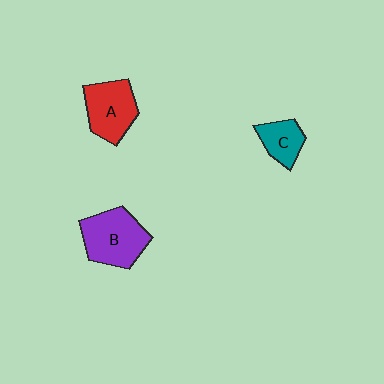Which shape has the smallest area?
Shape C (teal).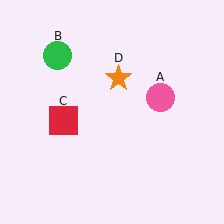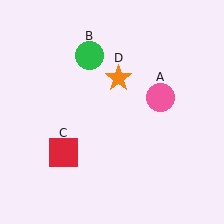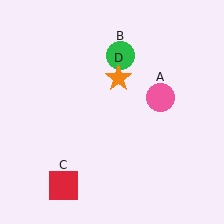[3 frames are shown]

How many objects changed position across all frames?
2 objects changed position: green circle (object B), red square (object C).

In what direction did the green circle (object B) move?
The green circle (object B) moved right.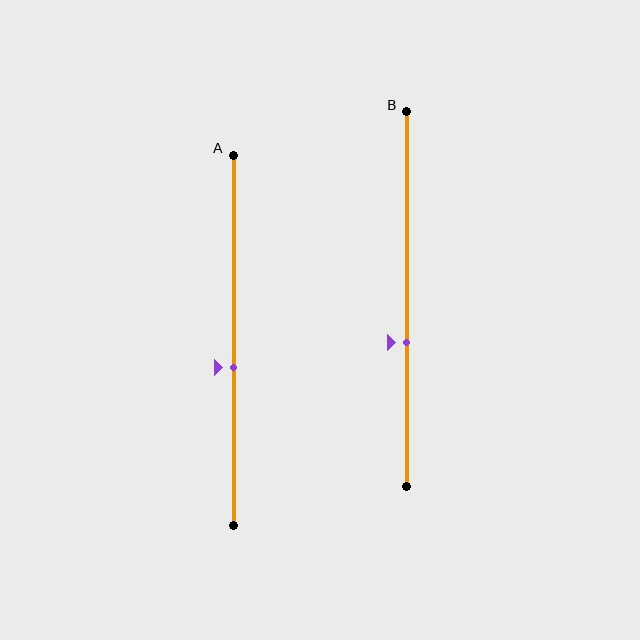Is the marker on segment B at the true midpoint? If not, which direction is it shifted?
No, the marker on segment B is shifted downward by about 12% of the segment length.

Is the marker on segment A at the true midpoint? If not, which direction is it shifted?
No, the marker on segment A is shifted downward by about 7% of the segment length.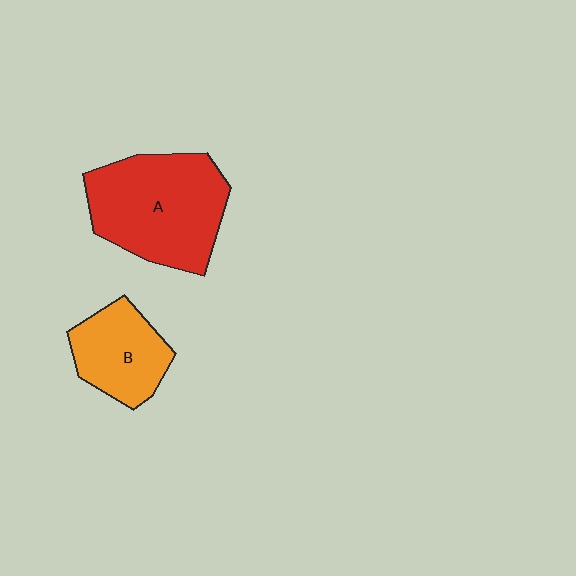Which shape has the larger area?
Shape A (red).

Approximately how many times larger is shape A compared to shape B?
Approximately 1.8 times.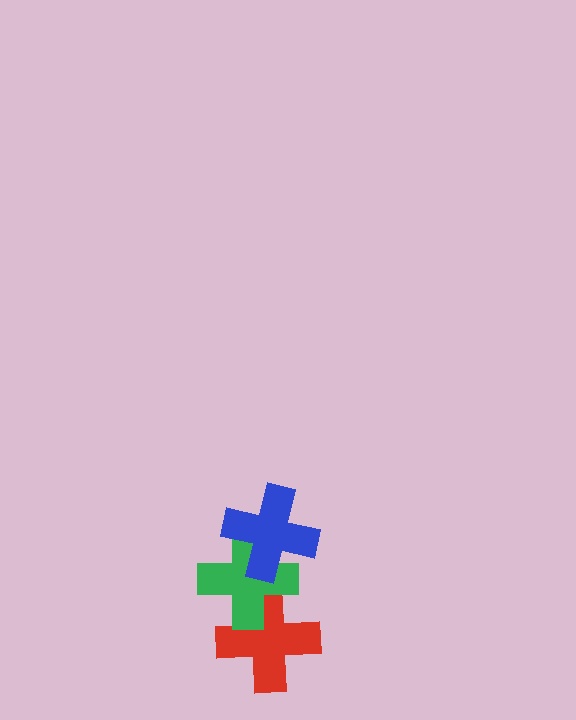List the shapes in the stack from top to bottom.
From top to bottom: the blue cross, the green cross, the red cross.